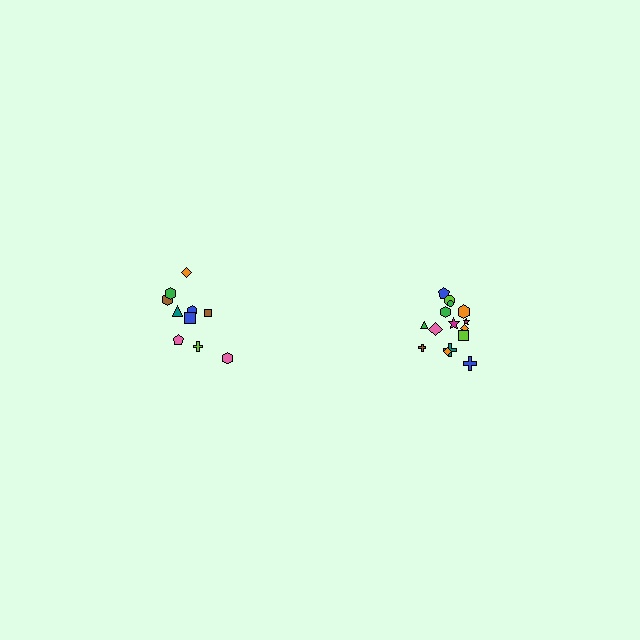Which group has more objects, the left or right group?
The right group.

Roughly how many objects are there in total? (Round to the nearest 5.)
Roughly 25 objects in total.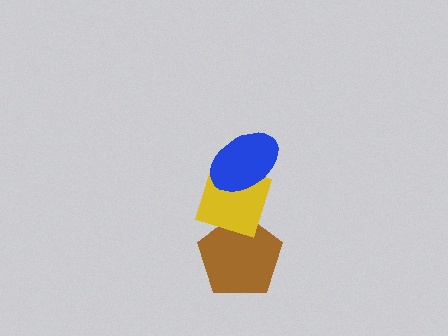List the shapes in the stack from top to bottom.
From top to bottom: the blue ellipse, the yellow diamond, the brown pentagon.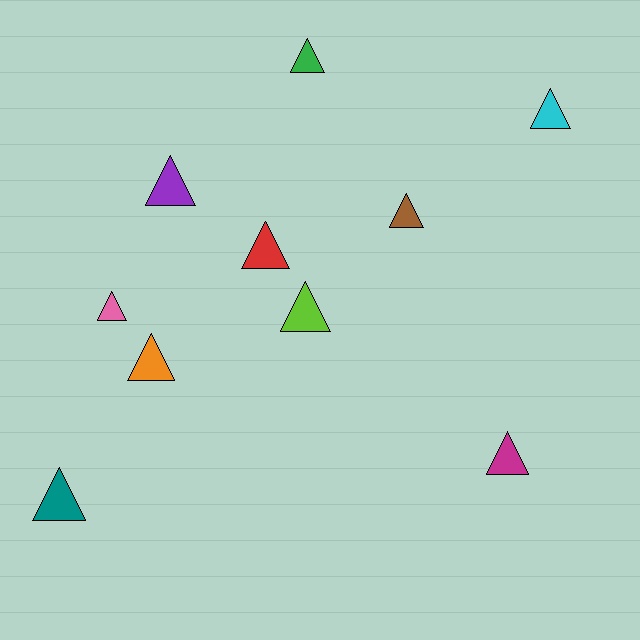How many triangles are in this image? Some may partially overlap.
There are 10 triangles.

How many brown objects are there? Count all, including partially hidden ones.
There is 1 brown object.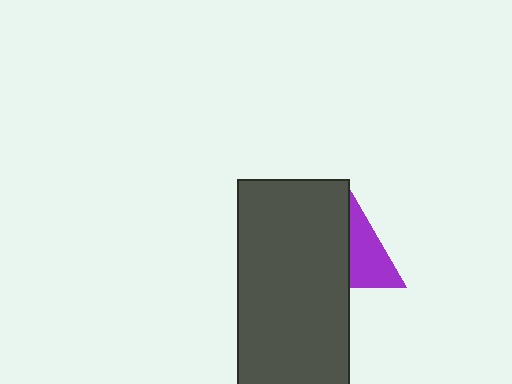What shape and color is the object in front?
The object in front is a dark gray rectangle.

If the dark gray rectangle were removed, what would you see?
You would see the complete purple triangle.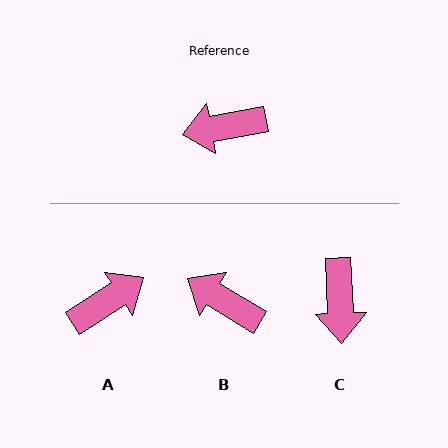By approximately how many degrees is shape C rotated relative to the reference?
Approximately 82 degrees counter-clockwise.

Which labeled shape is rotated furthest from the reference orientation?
A, about 157 degrees away.